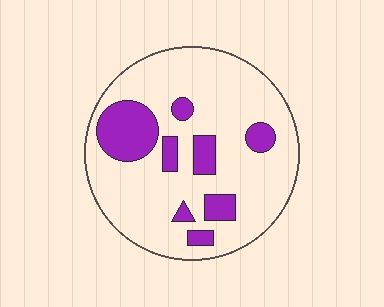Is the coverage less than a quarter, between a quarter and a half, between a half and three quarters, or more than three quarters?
Less than a quarter.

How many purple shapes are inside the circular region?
8.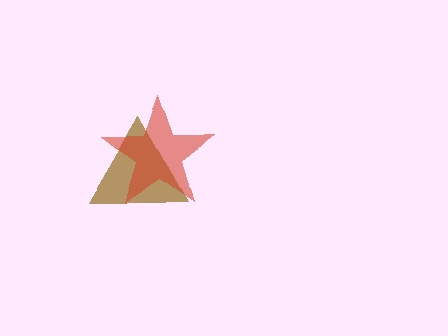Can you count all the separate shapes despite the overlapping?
Yes, there are 2 separate shapes.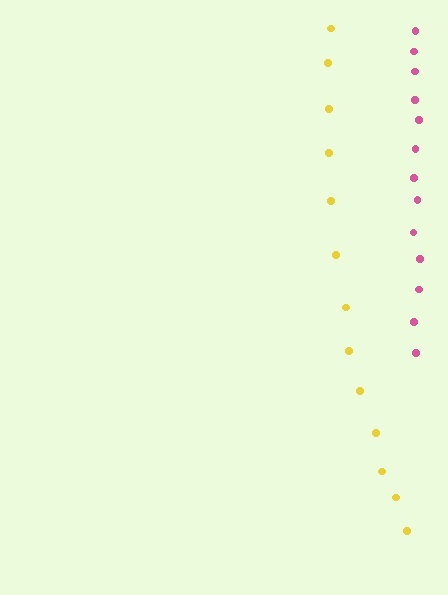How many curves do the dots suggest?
There are 2 distinct paths.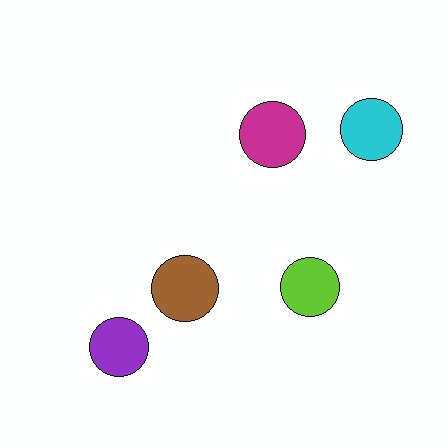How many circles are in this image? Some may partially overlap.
There are 5 circles.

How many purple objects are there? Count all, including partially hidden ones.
There is 1 purple object.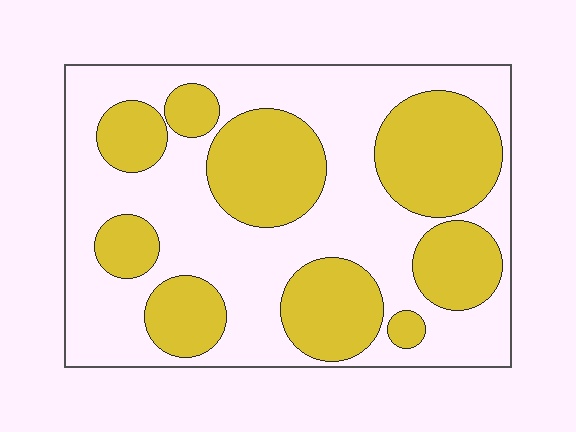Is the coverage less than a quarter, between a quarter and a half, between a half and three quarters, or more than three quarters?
Between a quarter and a half.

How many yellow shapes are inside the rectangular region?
9.